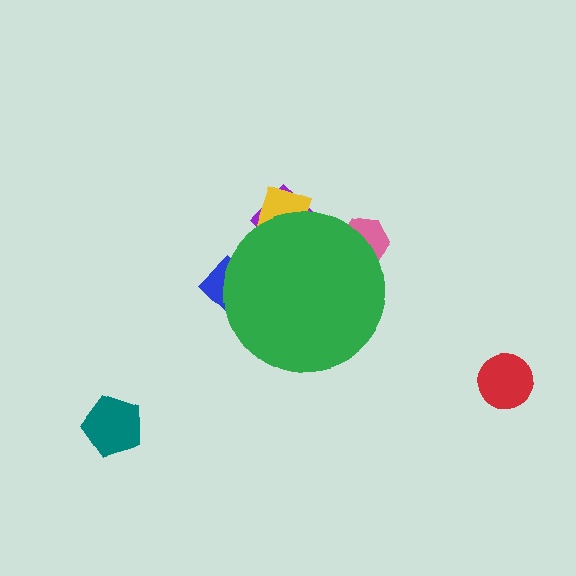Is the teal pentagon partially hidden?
No, the teal pentagon is fully visible.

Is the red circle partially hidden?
No, the red circle is fully visible.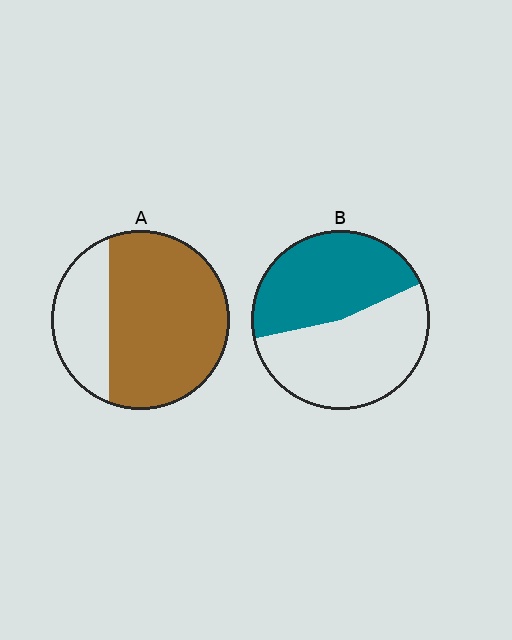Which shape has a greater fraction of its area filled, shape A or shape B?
Shape A.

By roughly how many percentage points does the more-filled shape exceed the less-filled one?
By roughly 25 percentage points (A over B).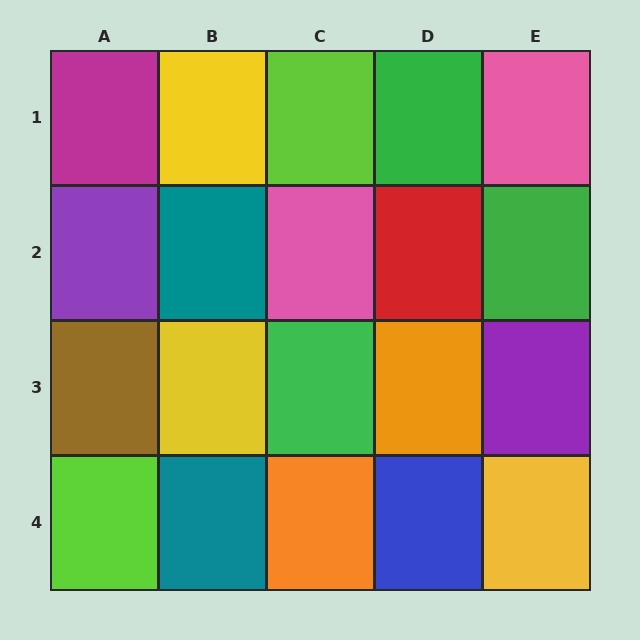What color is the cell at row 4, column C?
Orange.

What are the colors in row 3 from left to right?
Brown, yellow, green, orange, purple.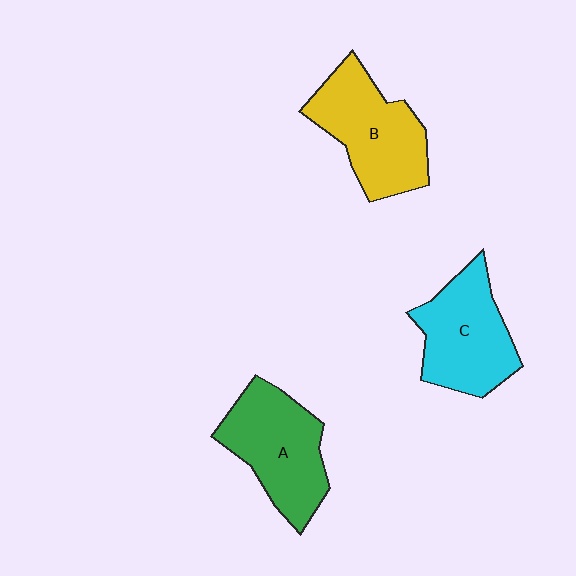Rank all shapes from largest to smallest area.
From largest to smallest: B (yellow), A (green), C (cyan).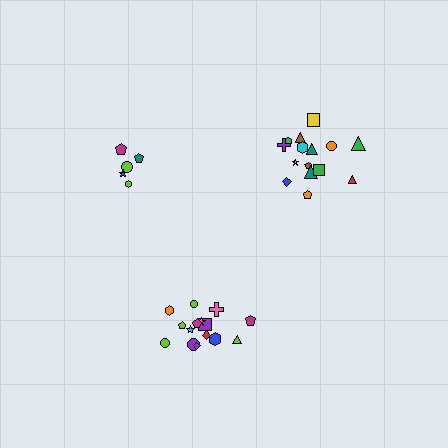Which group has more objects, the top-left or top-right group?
The top-right group.